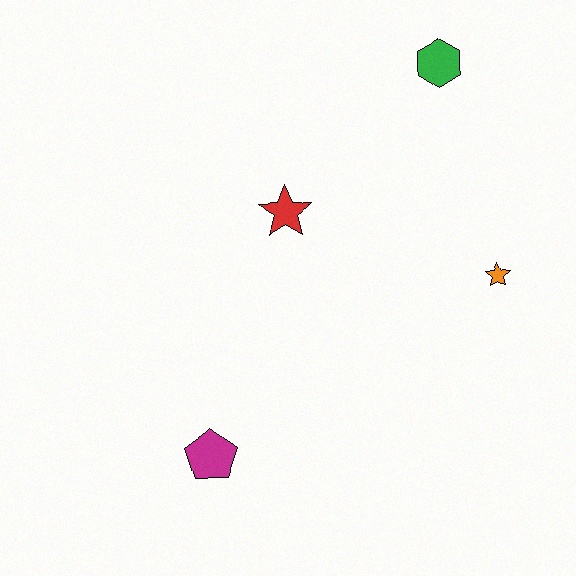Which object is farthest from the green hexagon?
The magenta pentagon is farthest from the green hexagon.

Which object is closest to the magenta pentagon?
The red star is closest to the magenta pentagon.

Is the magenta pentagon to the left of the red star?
Yes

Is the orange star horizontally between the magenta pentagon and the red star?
No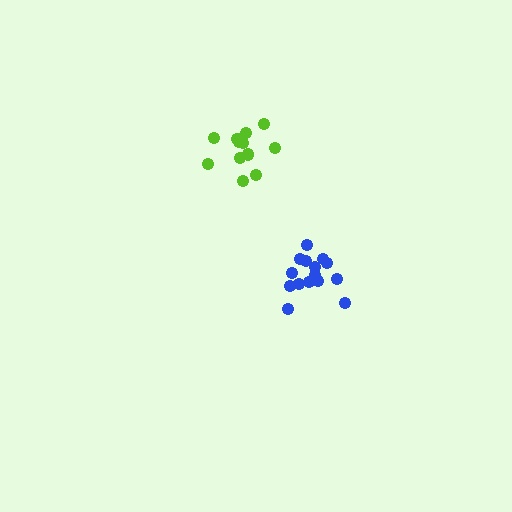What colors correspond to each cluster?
The clusters are colored: lime, blue.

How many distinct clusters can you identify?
There are 2 distinct clusters.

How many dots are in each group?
Group 1: 12 dots, Group 2: 15 dots (27 total).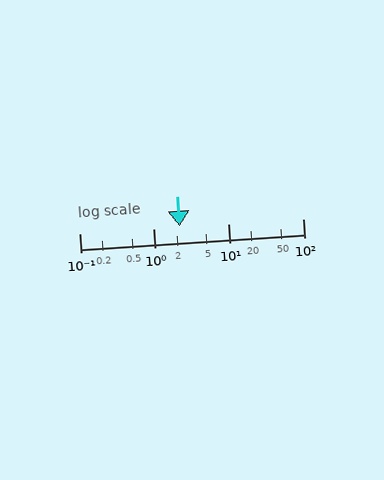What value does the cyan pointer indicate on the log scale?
The pointer indicates approximately 2.2.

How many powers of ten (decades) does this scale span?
The scale spans 3 decades, from 0.1 to 100.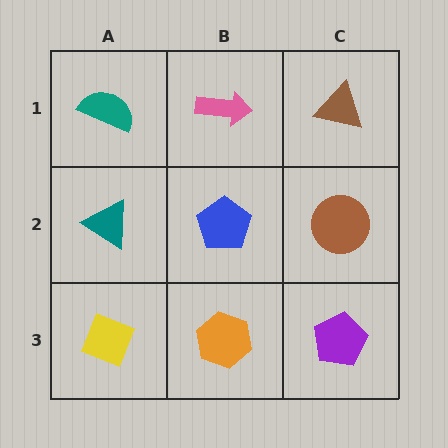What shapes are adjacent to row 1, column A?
A teal triangle (row 2, column A), a pink arrow (row 1, column B).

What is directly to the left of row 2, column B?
A teal triangle.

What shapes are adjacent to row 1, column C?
A brown circle (row 2, column C), a pink arrow (row 1, column B).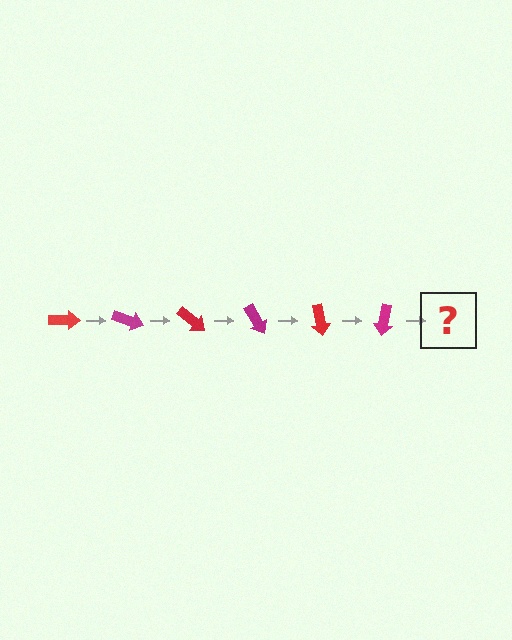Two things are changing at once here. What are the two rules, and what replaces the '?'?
The two rules are that it rotates 20 degrees each step and the color cycles through red and magenta. The '?' should be a red arrow, rotated 120 degrees from the start.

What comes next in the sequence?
The next element should be a red arrow, rotated 120 degrees from the start.